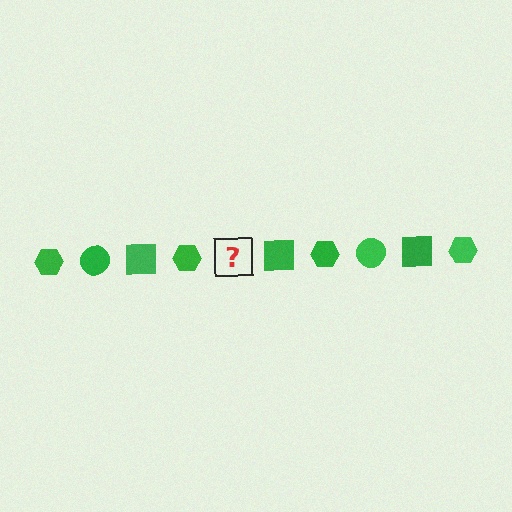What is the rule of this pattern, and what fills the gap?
The rule is that the pattern cycles through hexagon, circle, square shapes in green. The gap should be filled with a green circle.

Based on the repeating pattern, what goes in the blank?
The blank should be a green circle.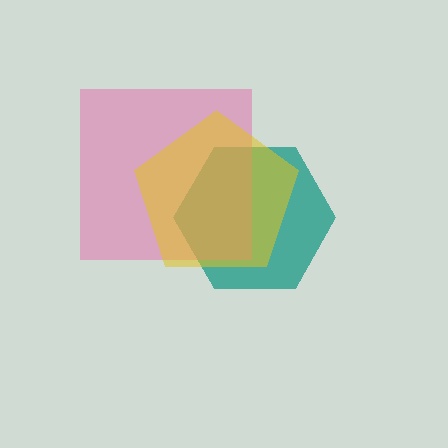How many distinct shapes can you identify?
There are 3 distinct shapes: a teal hexagon, a pink square, a yellow pentagon.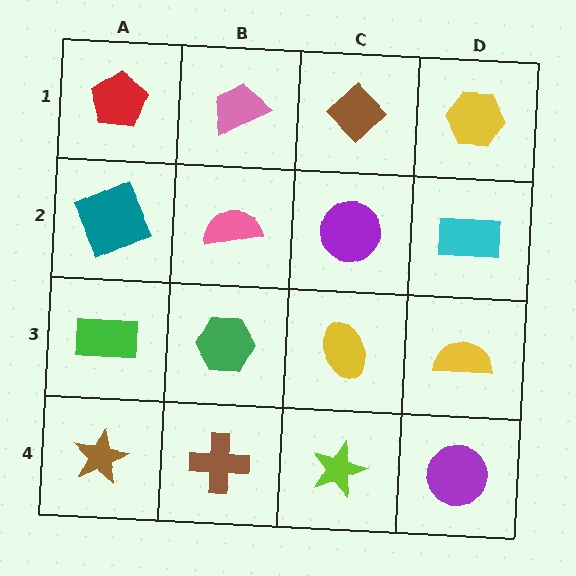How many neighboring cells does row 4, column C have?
3.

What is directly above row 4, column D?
A yellow semicircle.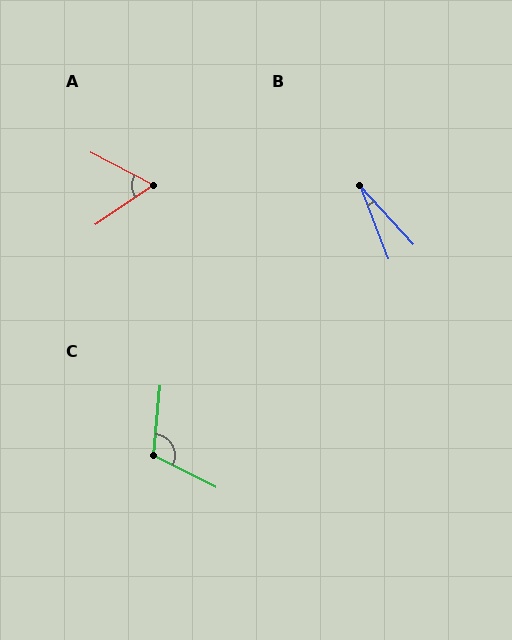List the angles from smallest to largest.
B (21°), A (62°), C (112°).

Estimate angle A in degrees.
Approximately 62 degrees.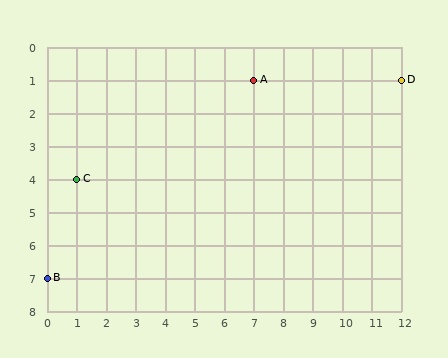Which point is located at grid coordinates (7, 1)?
Point A is at (7, 1).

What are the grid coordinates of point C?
Point C is at grid coordinates (1, 4).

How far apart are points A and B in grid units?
Points A and B are 7 columns and 6 rows apart (about 9.2 grid units diagonally).